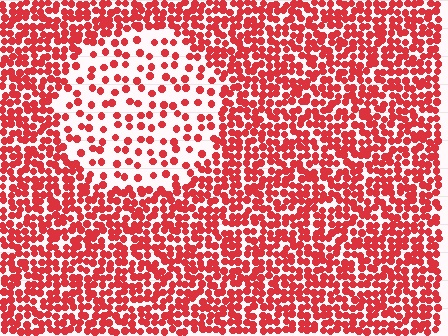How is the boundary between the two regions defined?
The boundary is defined by a change in element density (approximately 2.5x ratio). All elements are the same color, size, and shape.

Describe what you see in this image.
The image contains small red elements arranged at two different densities. A circle-shaped region is visible where the elements are less densely packed than the surrounding area.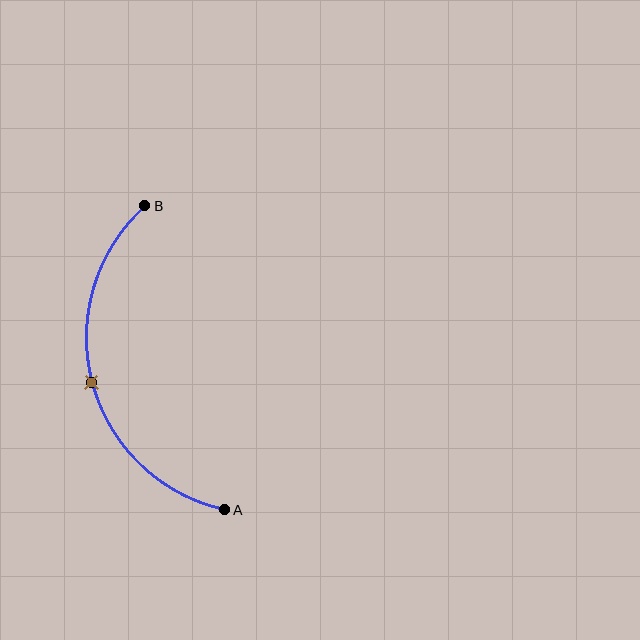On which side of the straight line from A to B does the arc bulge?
The arc bulges to the left of the straight line connecting A and B.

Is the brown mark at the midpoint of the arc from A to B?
Yes. The brown mark lies on the arc at equal arc-length from both A and B — it is the arc midpoint.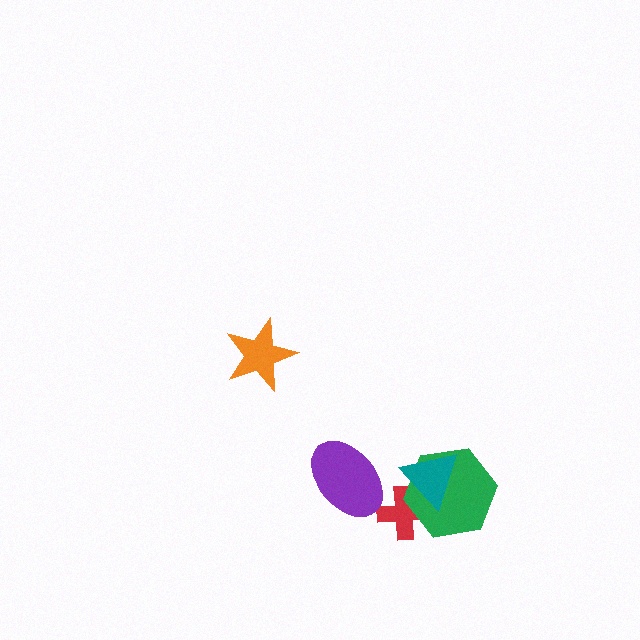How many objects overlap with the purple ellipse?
0 objects overlap with the purple ellipse.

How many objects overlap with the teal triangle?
2 objects overlap with the teal triangle.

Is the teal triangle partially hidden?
No, no other shape covers it.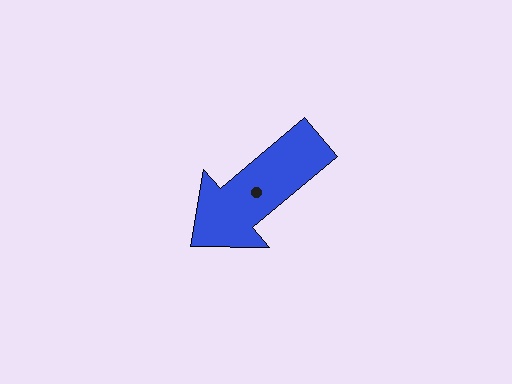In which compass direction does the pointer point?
Southwest.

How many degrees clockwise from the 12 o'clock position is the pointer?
Approximately 230 degrees.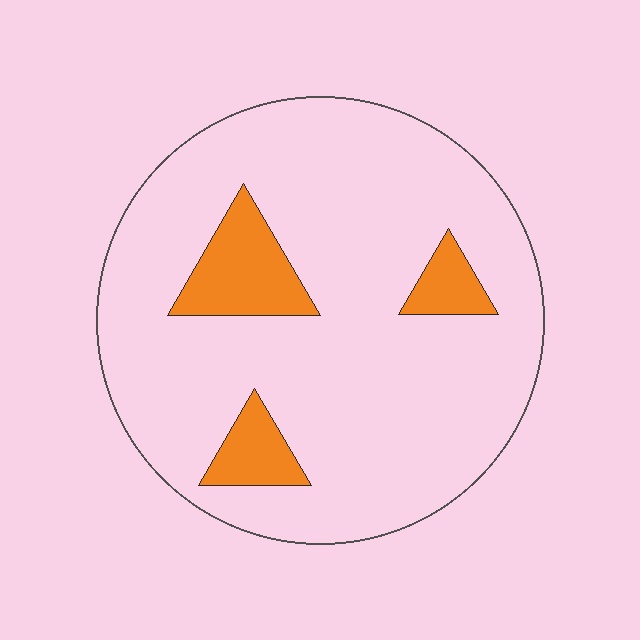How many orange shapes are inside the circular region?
3.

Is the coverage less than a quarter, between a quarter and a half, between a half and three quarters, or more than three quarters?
Less than a quarter.